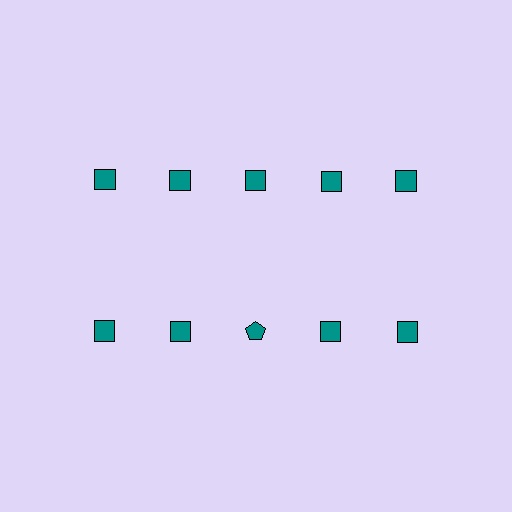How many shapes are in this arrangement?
There are 10 shapes arranged in a grid pattern.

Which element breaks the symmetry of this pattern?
The teal pentagon in the second row, center column breaks the symmetry. All other shapes are teal squares.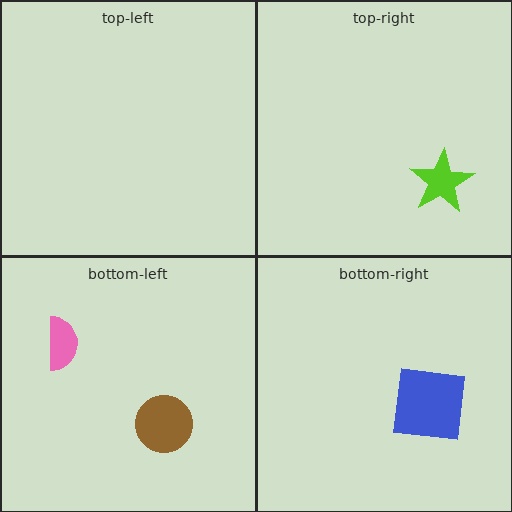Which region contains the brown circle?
The bottom-left region.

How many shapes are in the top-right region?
1.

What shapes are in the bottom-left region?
The pink semicircle, the brown circle.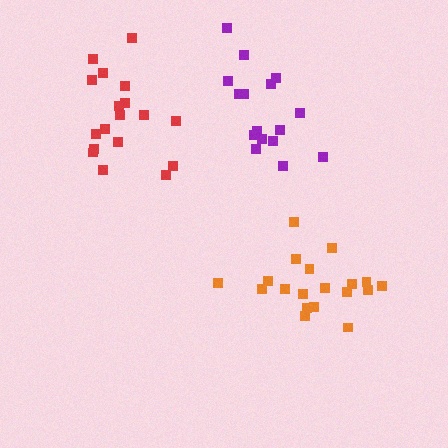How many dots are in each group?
Group 1: 19 dots, Group 2: 16 dots, Group 3: 18 dots (53 total).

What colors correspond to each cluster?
The clusters are colored: orange, purple, red.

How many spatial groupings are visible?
There are 3 spatial groupings.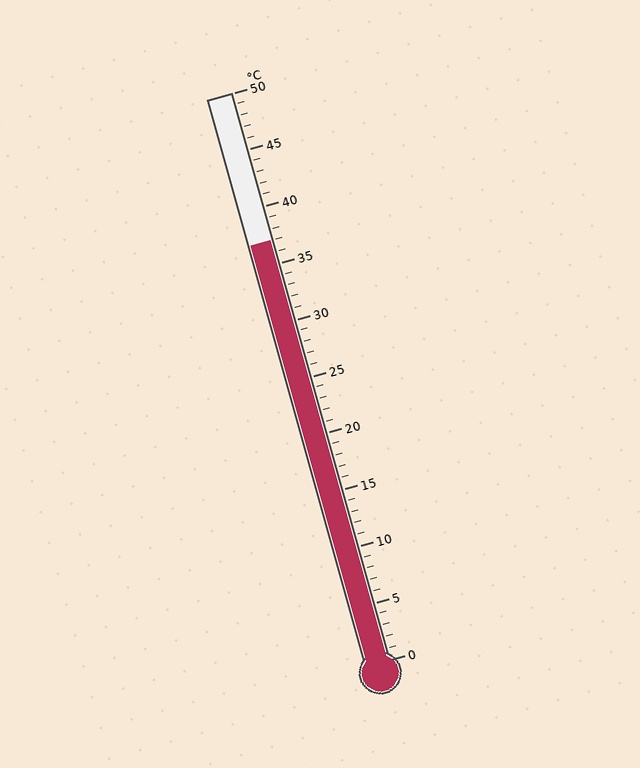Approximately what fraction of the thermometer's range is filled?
The thermometer is filled to approximately 75% of its range.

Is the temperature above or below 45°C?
The temperature is below 45°C.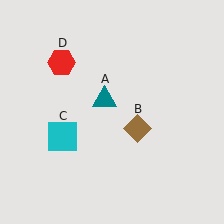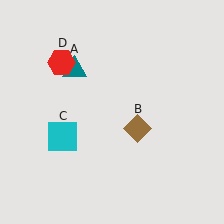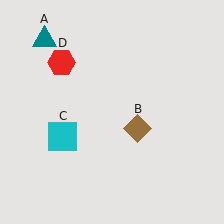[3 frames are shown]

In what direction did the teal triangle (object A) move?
The teal triangle (object A) moved up and to the left.